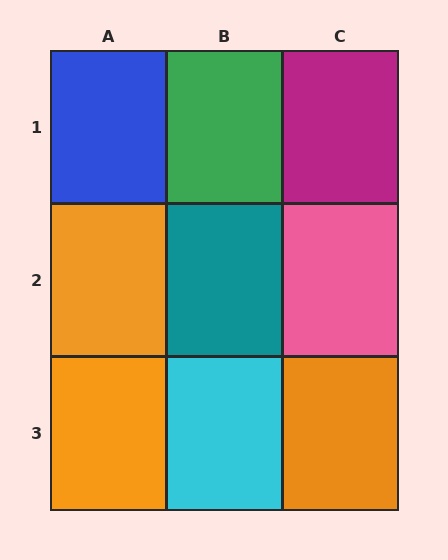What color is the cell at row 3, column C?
Orange.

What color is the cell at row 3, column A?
Orange.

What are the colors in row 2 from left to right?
Orange, teal, pink.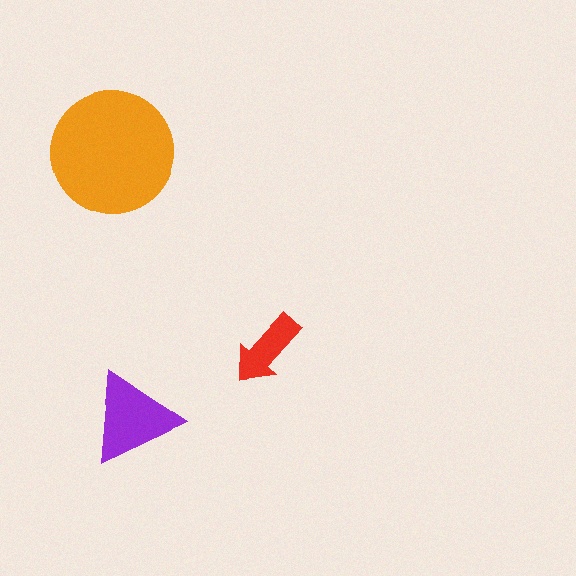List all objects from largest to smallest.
The orange circle, the purple triangle, the red arrow.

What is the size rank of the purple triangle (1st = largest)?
2nd.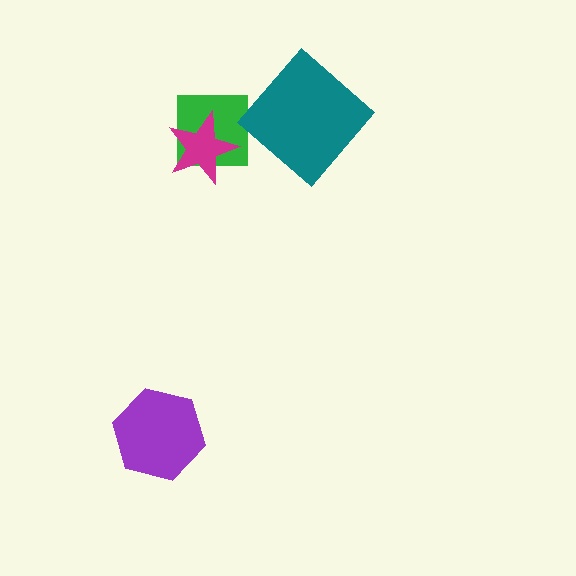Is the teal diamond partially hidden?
No, no other shape covers it.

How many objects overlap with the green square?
1 object overlaps with the green square.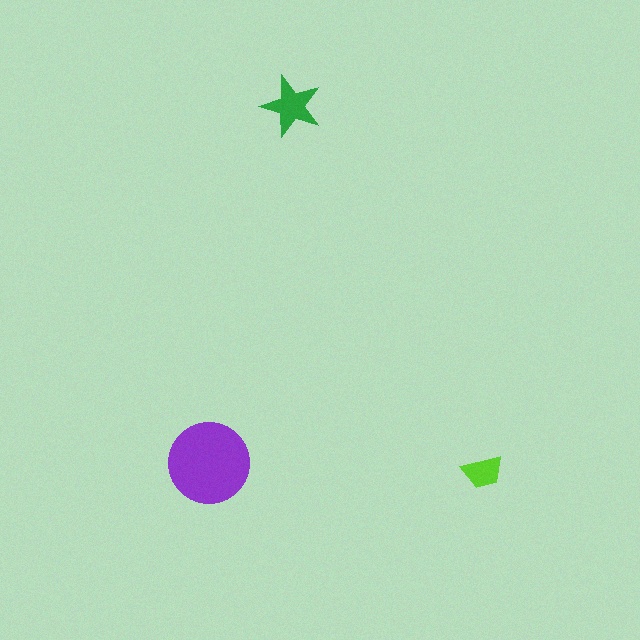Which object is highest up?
The green star is topmost.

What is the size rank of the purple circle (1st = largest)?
1st.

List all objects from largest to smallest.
The purple circle, the green star, the lime trapezoid.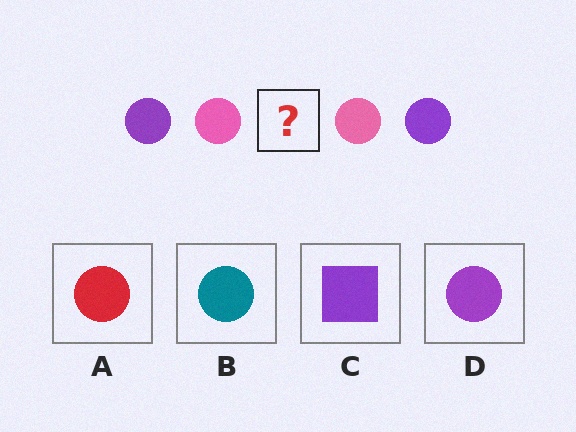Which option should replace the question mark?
Option D.